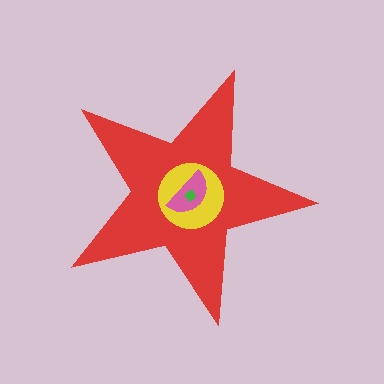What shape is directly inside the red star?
The yellow circle.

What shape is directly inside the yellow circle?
The pink semicircle.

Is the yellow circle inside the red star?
Yes.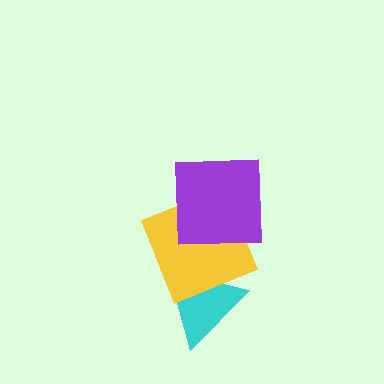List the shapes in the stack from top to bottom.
From top to bottom: the purple square, the yellow square, the cyan triangle.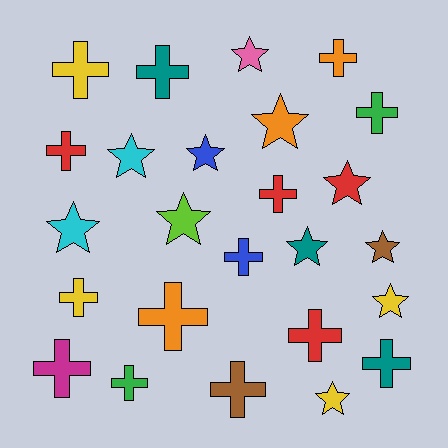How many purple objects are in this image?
There are no purple objects.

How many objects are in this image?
There are 25 objects.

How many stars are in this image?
There are 11 stars.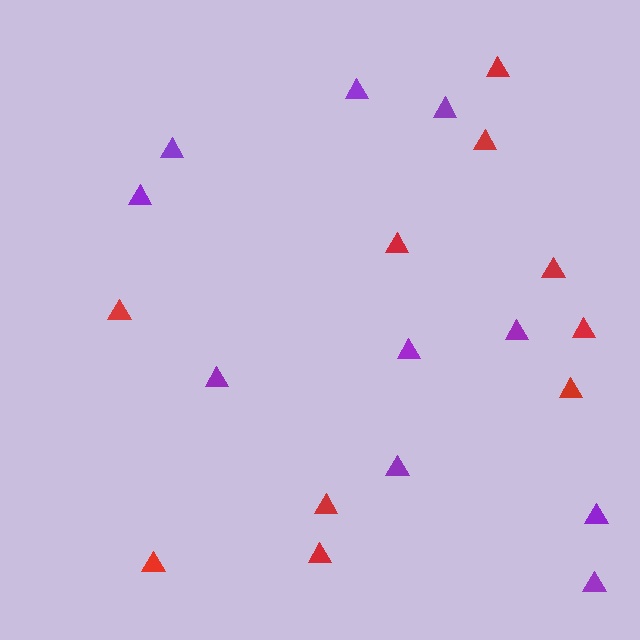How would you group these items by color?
There are 2 groups: one group of red triangles (10) and one group of purple triangles (10).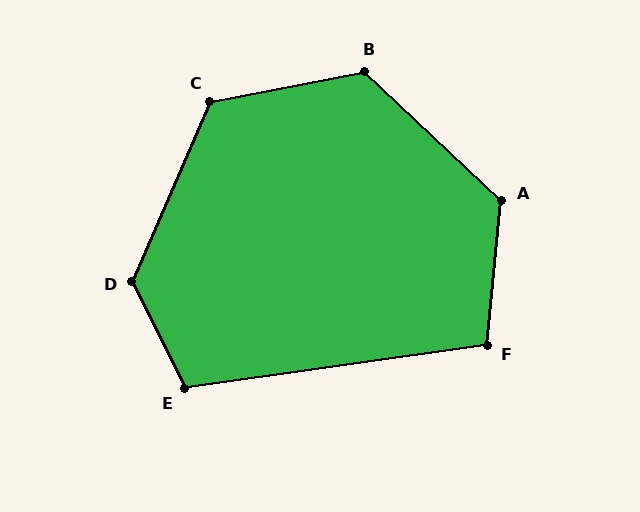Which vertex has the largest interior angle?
D, at approximately 131 degrees.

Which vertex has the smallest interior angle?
F, at approximately 104 degrees.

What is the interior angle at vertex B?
Approximately 126 degrees (obtuse).